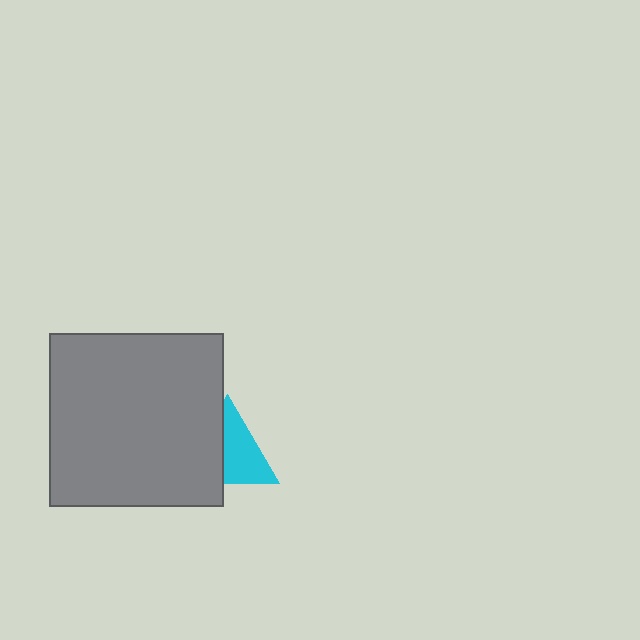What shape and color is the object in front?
The object in front is a gray square.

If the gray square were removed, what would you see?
You would see the complete cyan triangle.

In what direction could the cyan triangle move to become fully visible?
The cyan triangle could move right. That would shift it out from behind the gray square entirely.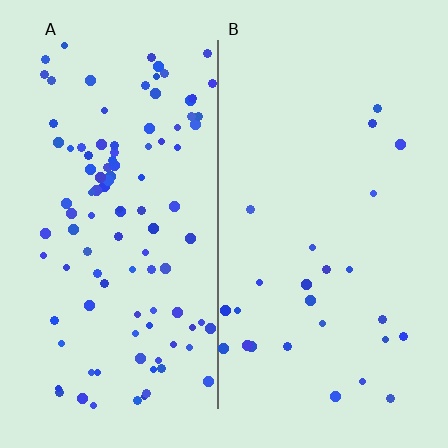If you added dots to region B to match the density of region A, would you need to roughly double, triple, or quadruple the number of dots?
Approximately quadruple.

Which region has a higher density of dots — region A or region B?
A (the left).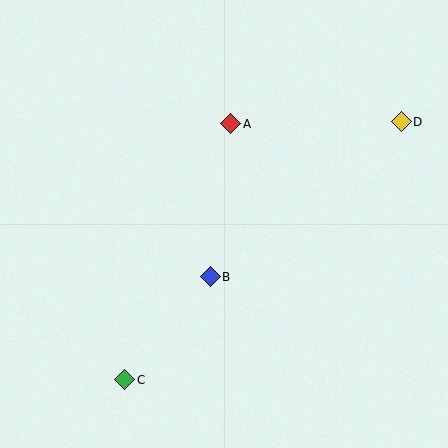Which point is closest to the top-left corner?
Point A is closest to the top-left corner.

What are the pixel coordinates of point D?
Point D is at (401, 122).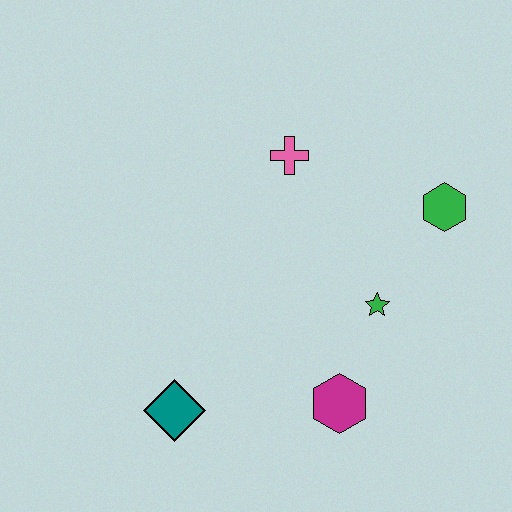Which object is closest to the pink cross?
The green hexagon is closest to the pink cross.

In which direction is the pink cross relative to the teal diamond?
The pink cross is above the teal diamond.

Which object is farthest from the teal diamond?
The green hexagon is farthest from the teal diamond.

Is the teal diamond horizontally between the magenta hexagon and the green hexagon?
No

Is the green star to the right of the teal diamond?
Yes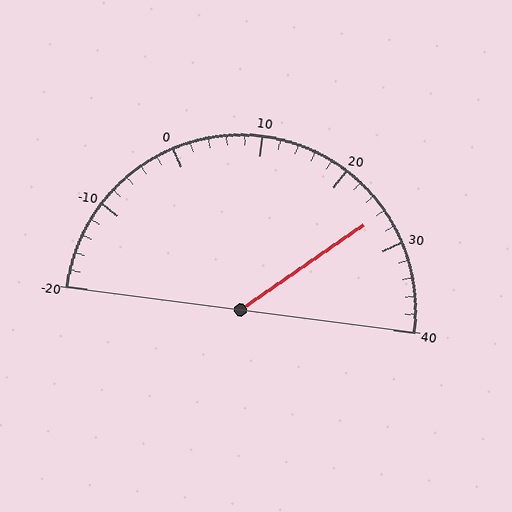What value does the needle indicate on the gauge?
The needle indicates approximately 26.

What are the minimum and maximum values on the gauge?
The gauge ranges from -20 to 40.